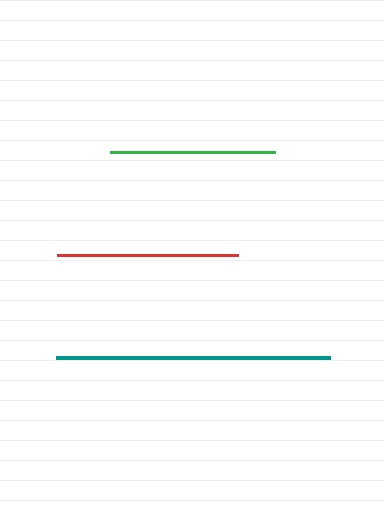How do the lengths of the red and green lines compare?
The red and green lines are approximately the same length.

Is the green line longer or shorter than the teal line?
The teal line is longer than the green line.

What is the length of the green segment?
The green segment is approximately 165 pixels long.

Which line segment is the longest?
The teal line is the longest at approximately 273 pixels.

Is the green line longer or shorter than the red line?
The red line is longer than the green line.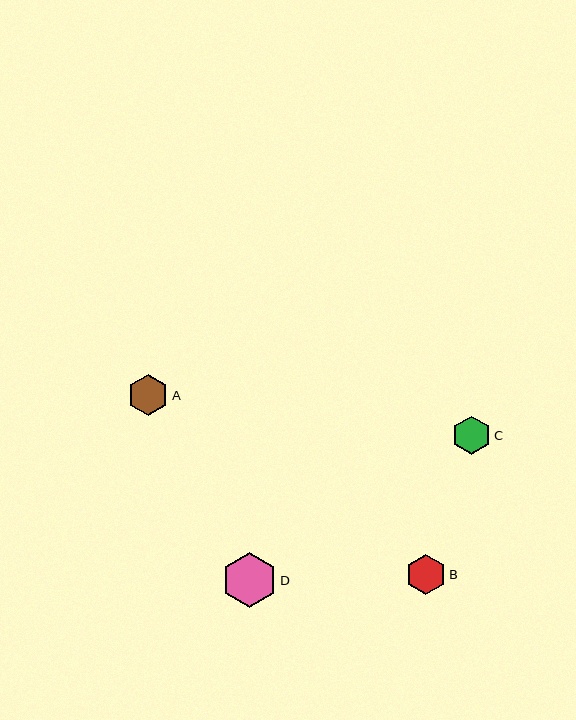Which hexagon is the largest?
Hexagon D is the largest with a size of approximately 55 pixels.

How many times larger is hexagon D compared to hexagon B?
Hexagon D is approximately 1.4 times the size of hexagon B.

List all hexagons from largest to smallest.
From largest to smallest: D, A, B, C.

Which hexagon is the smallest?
Hexagon C is the smallest with a size of approximately 38 pixels.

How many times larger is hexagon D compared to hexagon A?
Hexagon D is approximately 1.4 times the size of hexagon A.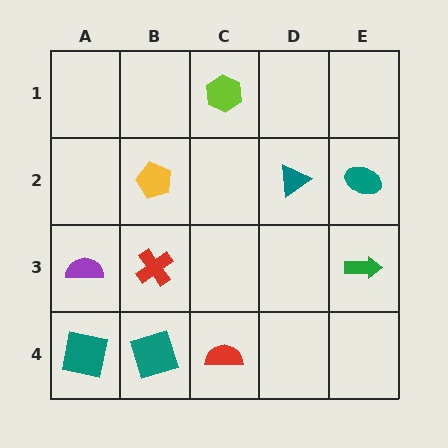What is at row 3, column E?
A green arrow.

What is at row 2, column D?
A teal triangle.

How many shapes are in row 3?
3 shapes.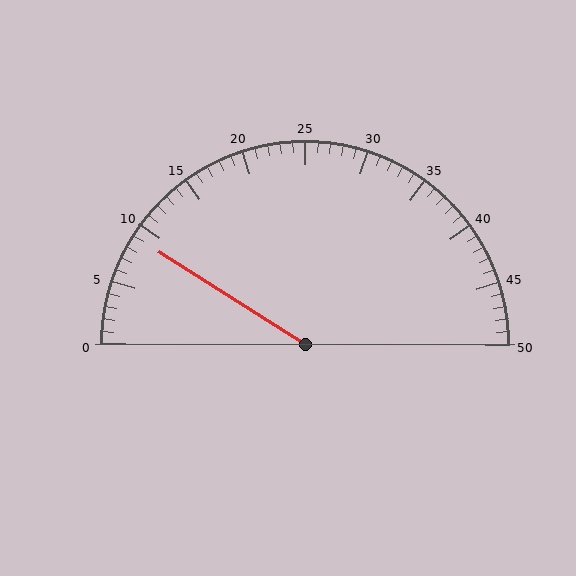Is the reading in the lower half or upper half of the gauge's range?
The reading is in the lower half of the range (0 to 50).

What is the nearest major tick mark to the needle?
The nearest major tick mark is 10.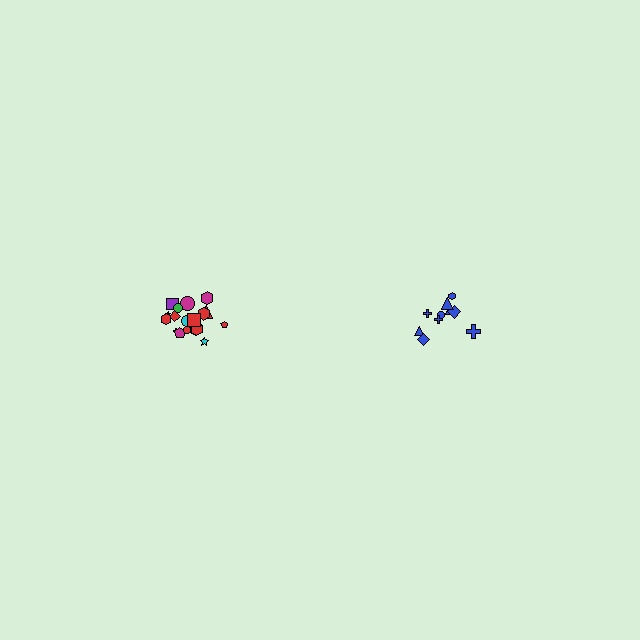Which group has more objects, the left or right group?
The left group.